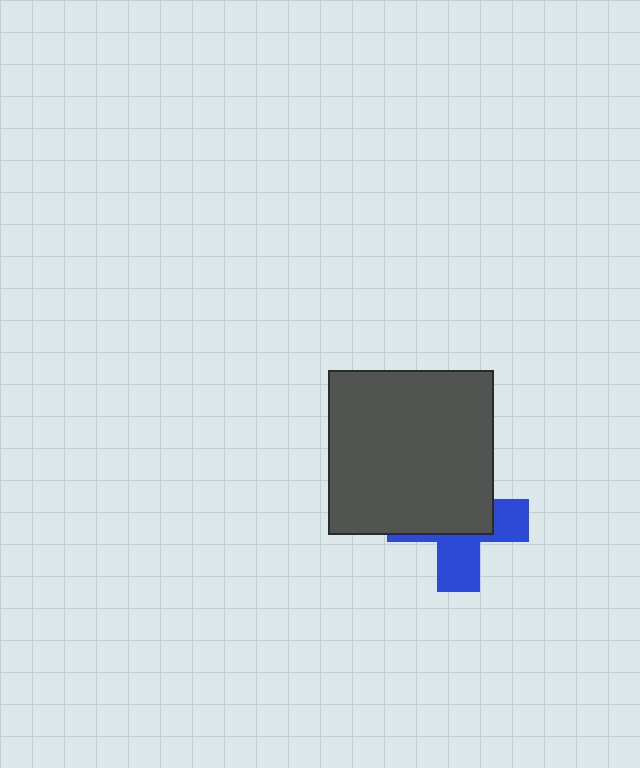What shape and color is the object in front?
The object in front is a dark gray square.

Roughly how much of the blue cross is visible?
A small part of it is visible (roughly 42%).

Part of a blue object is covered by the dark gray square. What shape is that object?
It is a cross.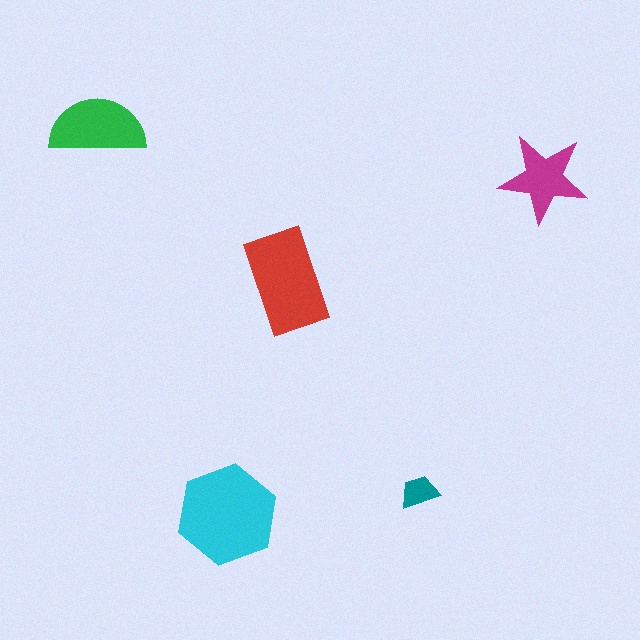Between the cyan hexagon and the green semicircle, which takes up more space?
The cyan hexagon.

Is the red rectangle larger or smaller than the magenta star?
Larger.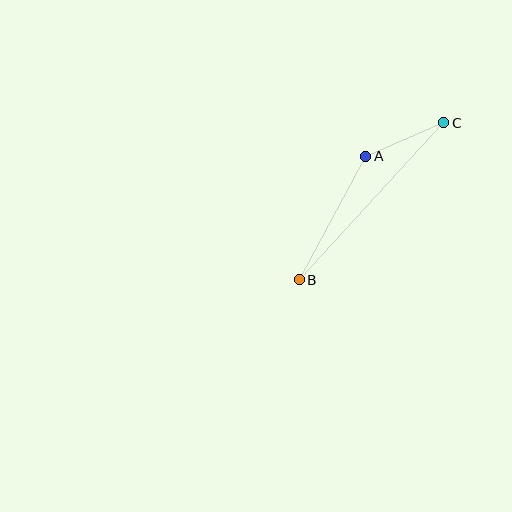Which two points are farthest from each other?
Points B and C are farthest from each other.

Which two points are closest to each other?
Points A and C are closest to each other.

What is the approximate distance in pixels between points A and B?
The distance between A and B is approximately 141 pixels.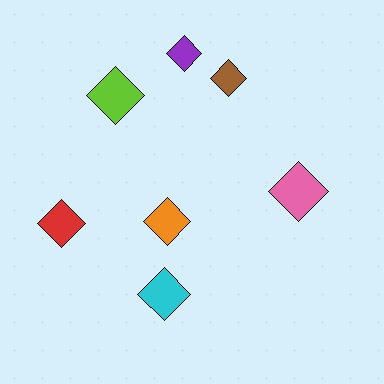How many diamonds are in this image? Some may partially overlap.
There are 7 diamonds.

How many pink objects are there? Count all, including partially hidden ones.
There is 1 pink object.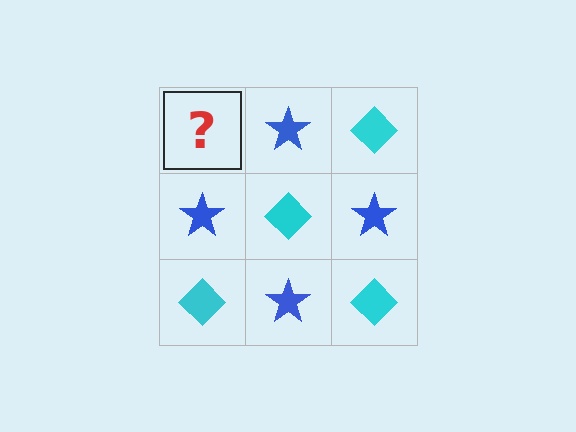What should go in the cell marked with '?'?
The missing cell should contain a cyan diamond.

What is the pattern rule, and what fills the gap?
The rule is that it alternates cyan diamond and blue star in a checkerboard pattern. The gap should be filled with a cyan diamond.